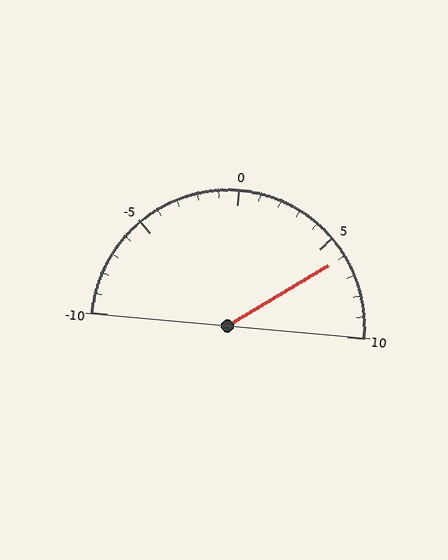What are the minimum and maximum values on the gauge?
The gauge ranges from -10 to 10.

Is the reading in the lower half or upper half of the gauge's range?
The reading is in the upper half of the range (-10 to 10).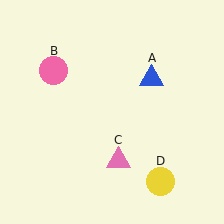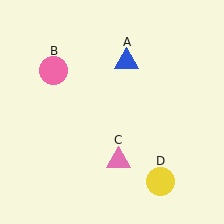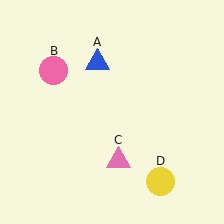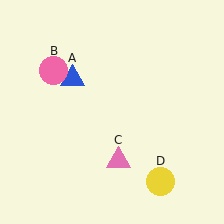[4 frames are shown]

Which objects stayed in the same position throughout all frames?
Pink circle (object B) and pink triangle (object C) and yellow circle (object D) remained stationary.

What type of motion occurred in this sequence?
The blue triangle (object A) rotated counterclockwise around the center of the scene.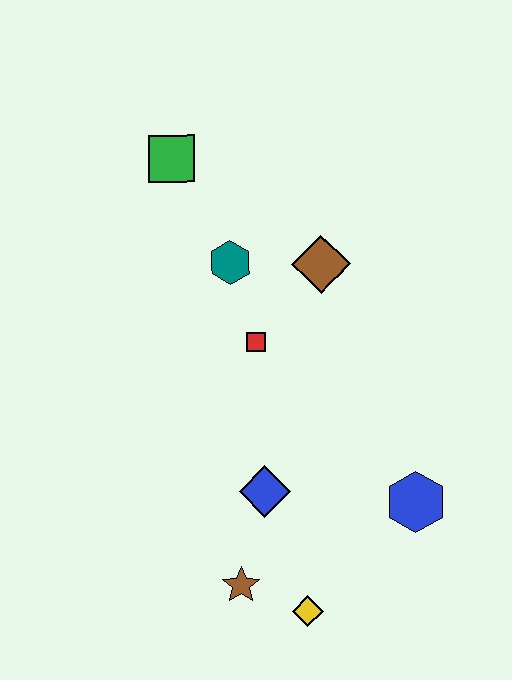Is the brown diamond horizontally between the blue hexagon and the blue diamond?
Yes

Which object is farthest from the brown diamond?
The yellow diamond is farthest from the brown diamond.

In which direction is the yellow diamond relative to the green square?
The yellow diamond is below the green square.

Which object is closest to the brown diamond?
The teal hexagon is closest to the brown diamond.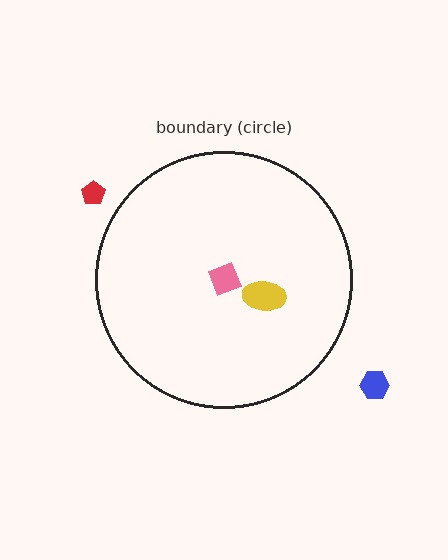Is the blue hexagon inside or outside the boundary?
Outside.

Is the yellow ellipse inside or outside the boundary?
Inside.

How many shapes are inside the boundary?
2 inside, 2 outside.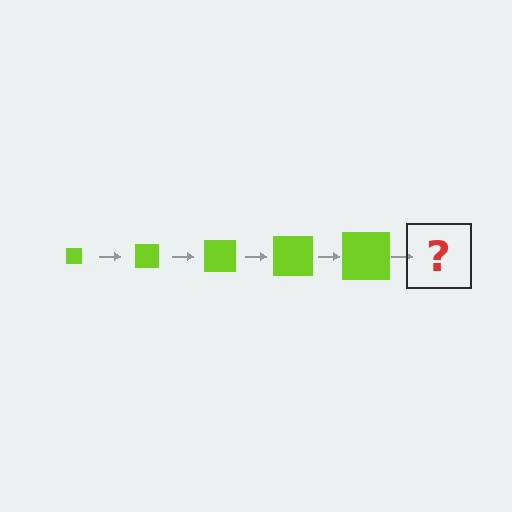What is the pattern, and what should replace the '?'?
The pattern is that the square gets progressively larger each step. The '?' should be a lime square, larger than the previous one.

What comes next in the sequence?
The next element should be a lime square, larger than the previous one.